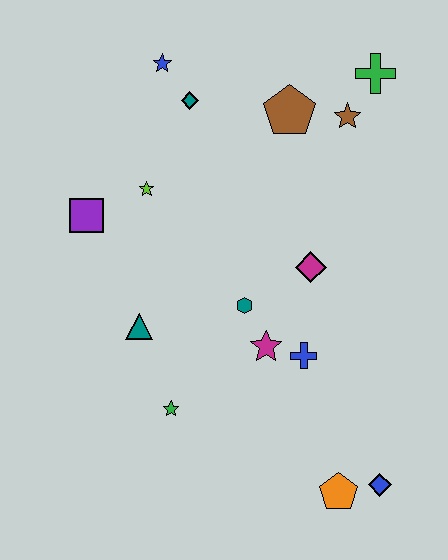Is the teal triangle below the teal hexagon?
Yes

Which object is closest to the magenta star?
The blue cross is closest to the magenta star.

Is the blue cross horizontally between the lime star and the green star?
No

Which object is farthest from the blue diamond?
The blue star is farthest from the blue diamond.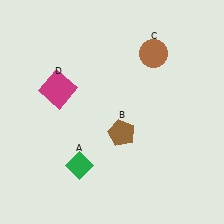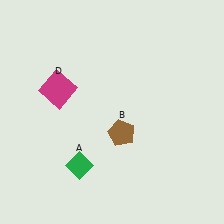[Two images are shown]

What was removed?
The brown circle (C) was removed in Image 2.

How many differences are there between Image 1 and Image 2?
There is 1 difference between the two images.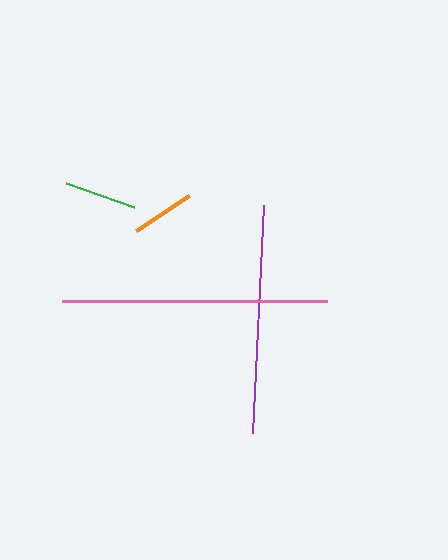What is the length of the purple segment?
The purple segment is approximately 229 pixels long.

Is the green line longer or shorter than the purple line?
The purple line is longer than the green line.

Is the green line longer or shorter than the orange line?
The green line is longer than the orange line.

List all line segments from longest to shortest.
From longest to shortest: pink, purple, green, orange.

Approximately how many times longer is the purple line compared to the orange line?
The purple line is approximately 3.6 times the length of the orange line.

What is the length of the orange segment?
The orange segment is approximately 63 pixels long.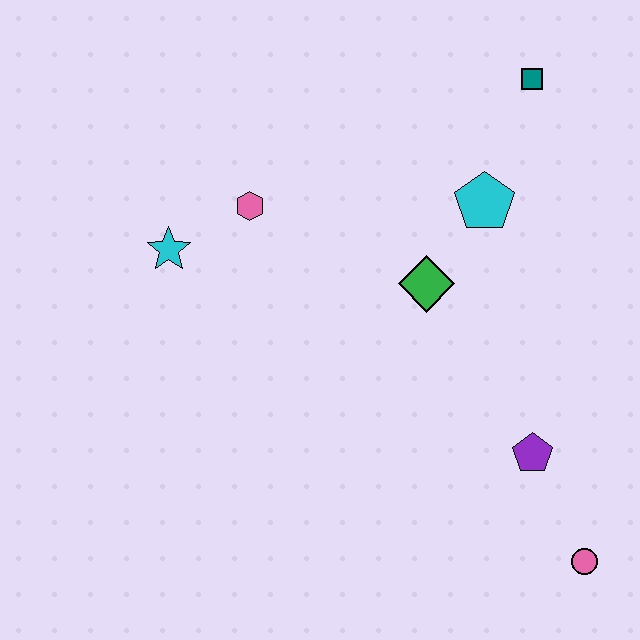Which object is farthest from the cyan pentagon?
The pink circle is farthest from the cyan pentagon.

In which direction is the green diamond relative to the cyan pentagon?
The green diamond is below the cyan pentagon.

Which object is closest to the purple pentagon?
The pink circle is closest to the purple pentagon.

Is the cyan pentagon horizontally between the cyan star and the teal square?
Yes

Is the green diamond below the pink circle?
No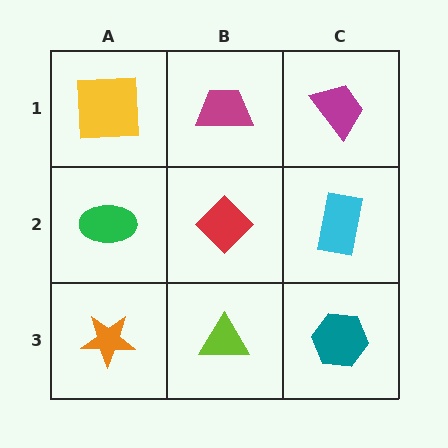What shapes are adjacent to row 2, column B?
A magenta trapezoid (row 1, column B), a lime triangle (row 3, column B), a green ellipse (row 2, column A), a cyan rectangle (row 2, column C).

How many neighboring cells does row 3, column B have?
3.